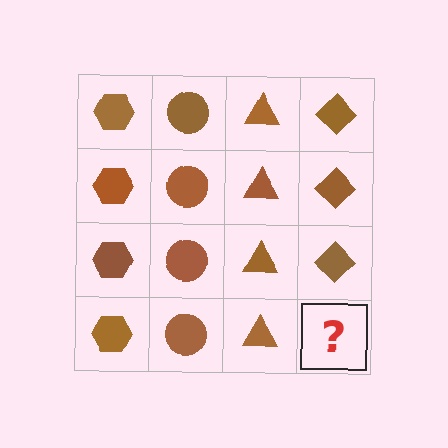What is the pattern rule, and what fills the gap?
The rule is that each column has a consistent shape. The gap should be filled with a brown diamond.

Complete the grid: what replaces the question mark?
The question mark should be replaced with a brown diamond.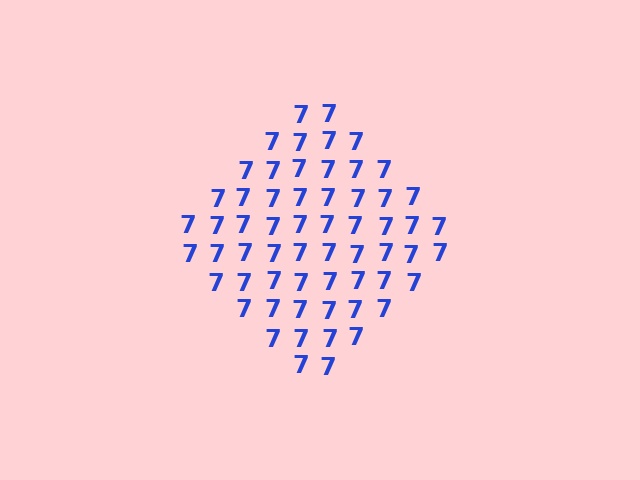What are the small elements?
The small elements are digit 7's.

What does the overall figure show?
The overall figure shows a diamond.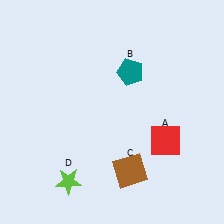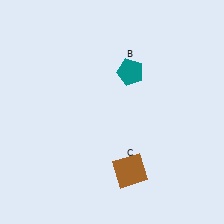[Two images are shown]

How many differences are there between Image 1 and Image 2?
There are 2 differences between the two images.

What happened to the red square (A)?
The red square (A) was removed in Image 2. It was in the bottom-right area of Image 1.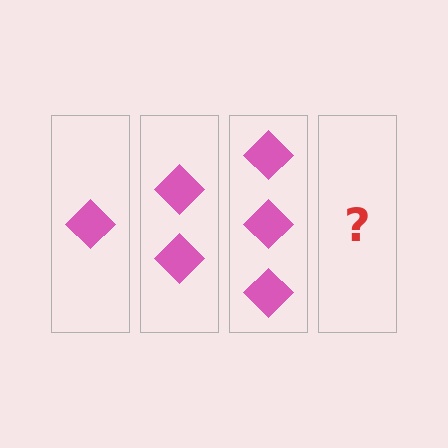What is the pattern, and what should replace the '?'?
The pattern is that each step adds one more diamond. The '?' should be 4 diamonds.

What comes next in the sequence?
The next element should be 4 diamonds.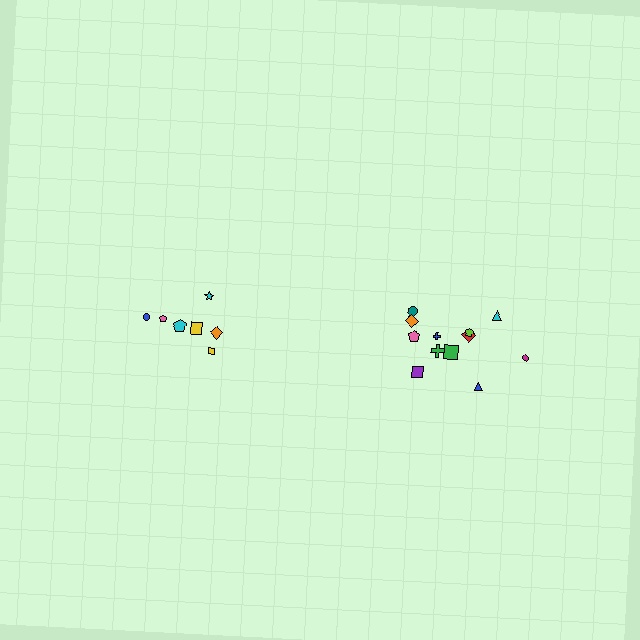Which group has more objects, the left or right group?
The right group.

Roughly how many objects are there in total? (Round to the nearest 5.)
Roughly 20 objects in total.